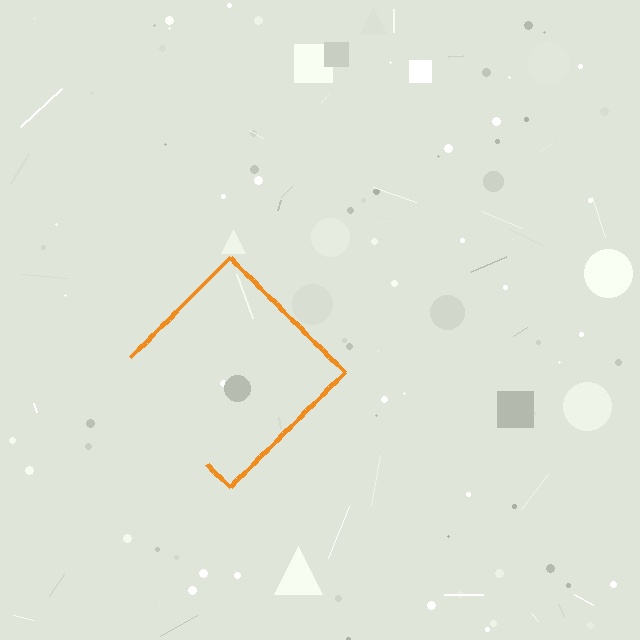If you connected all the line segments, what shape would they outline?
They would outline a diamond.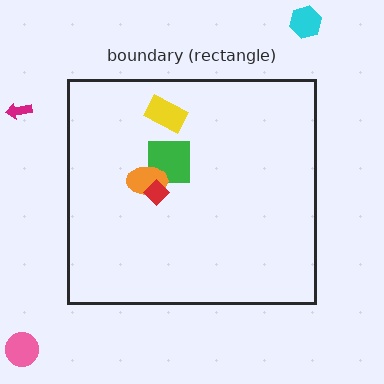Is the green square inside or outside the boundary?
Inside.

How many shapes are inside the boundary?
4 inside, 3 outside.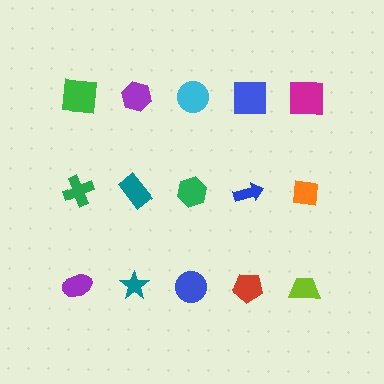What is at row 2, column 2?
A teal rectangle.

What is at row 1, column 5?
A magenta square.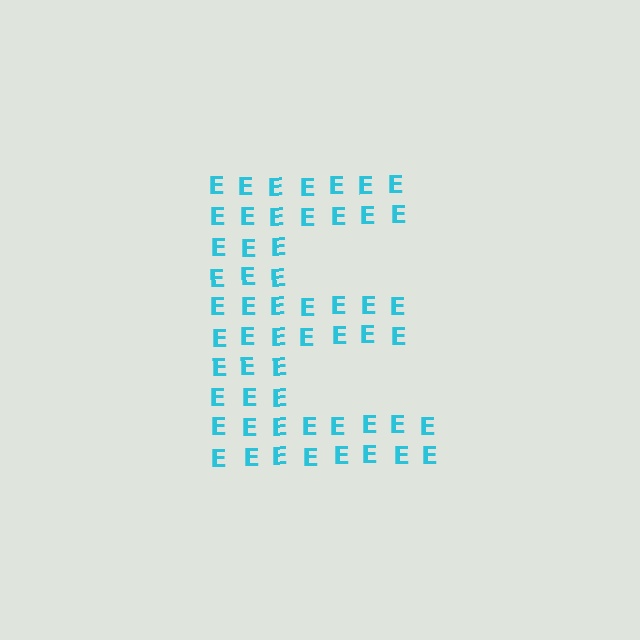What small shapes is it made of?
It is made of small letter E's.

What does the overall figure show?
The overall figure shows the letter E.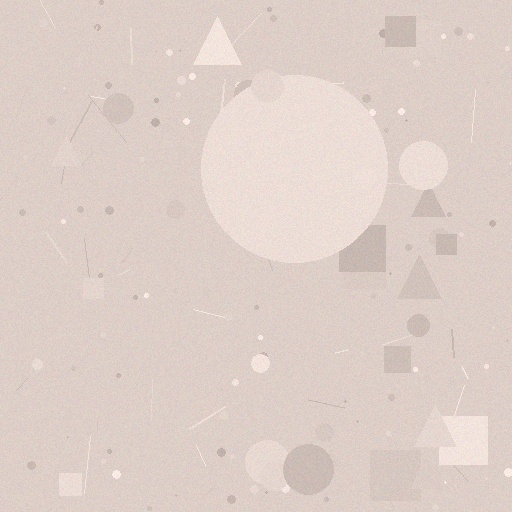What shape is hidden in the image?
A circle is hidden in the image.